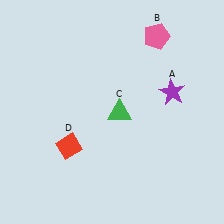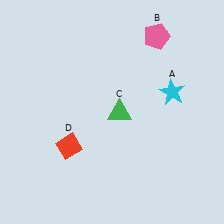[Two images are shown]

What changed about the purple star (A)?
In Image 1, A is purple. In Image 2, it changed to cyan.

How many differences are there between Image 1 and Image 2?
There is 1 difference between the two images.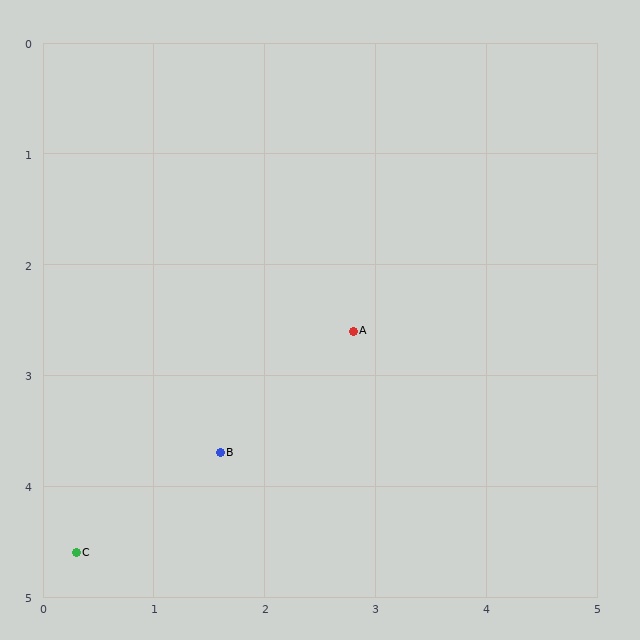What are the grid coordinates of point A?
Point A is at approximately (2.8, 2.6).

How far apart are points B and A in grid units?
Points B and A are about 1.6 grid units apart.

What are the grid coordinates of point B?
Point B is at approximately (1.6, 3.7).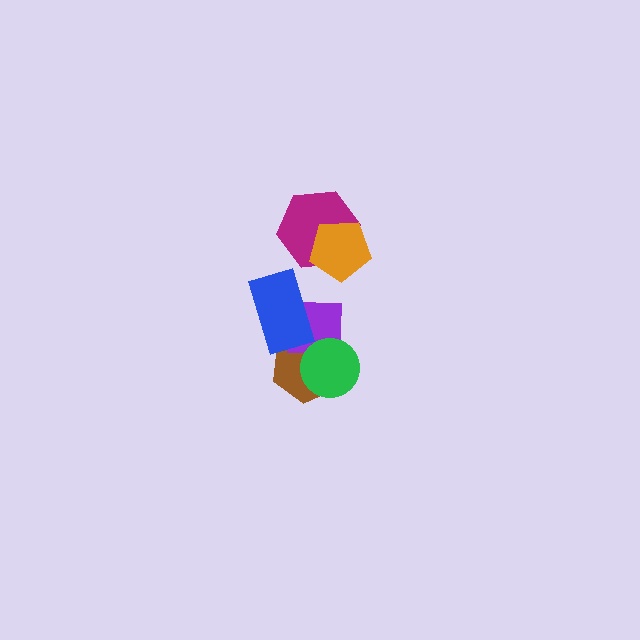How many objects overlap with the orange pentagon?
1 object overlaps with the orange pentagon.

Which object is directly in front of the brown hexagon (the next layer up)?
The purple square is directly in front of the brown hexagon.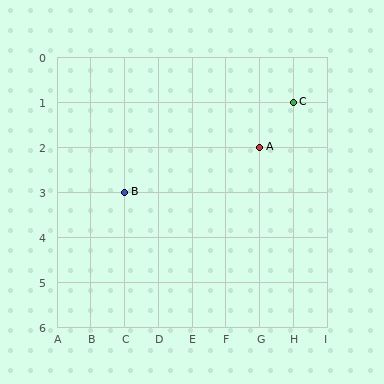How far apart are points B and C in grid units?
Points B and C are 5 columns and 2 rows apart (about 5.4 grid units diagonally).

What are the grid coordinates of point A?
Point A is at grid coordinates (G, 2).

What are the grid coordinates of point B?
Point B is at grid coordinates (C, 3).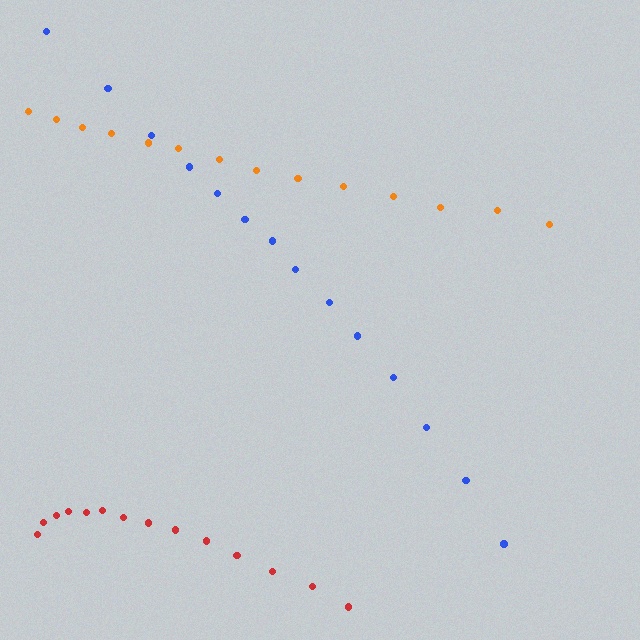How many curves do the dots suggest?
There are 3 distinct paths.